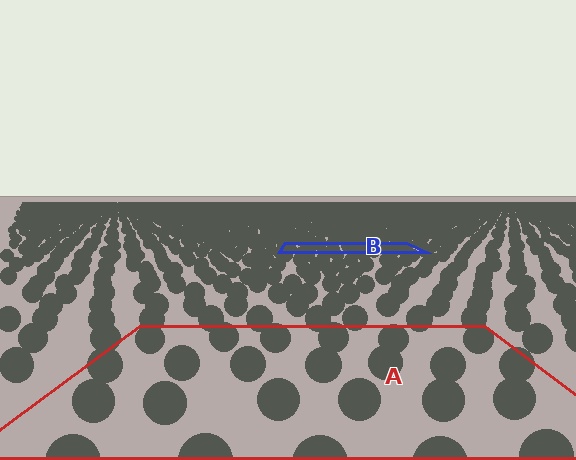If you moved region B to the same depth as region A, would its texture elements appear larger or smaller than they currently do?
They would appear larger. At a closer depth, the same texture elements are projected at a bigger on-screen size.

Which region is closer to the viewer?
Region A is closer. The texture elements there are larger and more spread out.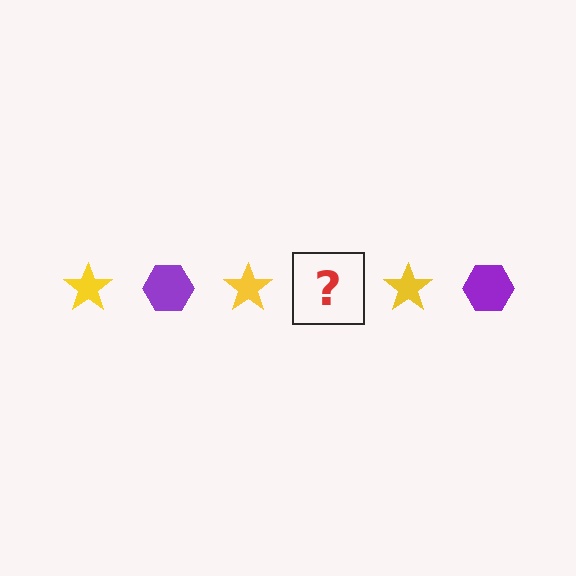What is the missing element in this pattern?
The missing element is a purple hexagon.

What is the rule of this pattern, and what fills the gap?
The rule is that the pattern alternates between yellow star and purple hexagon. The gap should be filled with a purple hexagon.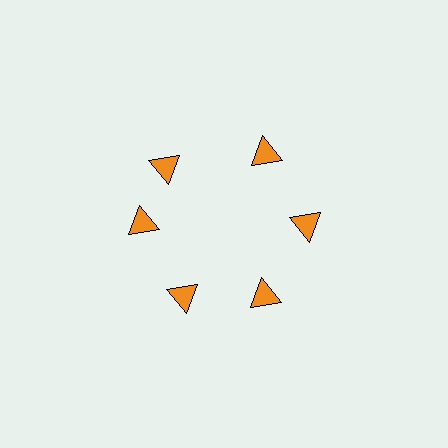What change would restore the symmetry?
The symmetry would be restored by rotating it back into even spacing with its neighbors so that all 6 triangles sit at equal angles and equal distance from the center.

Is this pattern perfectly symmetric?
No. The 6 orange triangles are arranged in a ring, but one element near the 11 o'clock position is rotated out of alignment along the ring, breaking the 6-fold rotational symmetry.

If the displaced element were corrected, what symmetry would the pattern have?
It would have 6-fold rotational symmetry — the pattern would map onto itself every 60 degrees.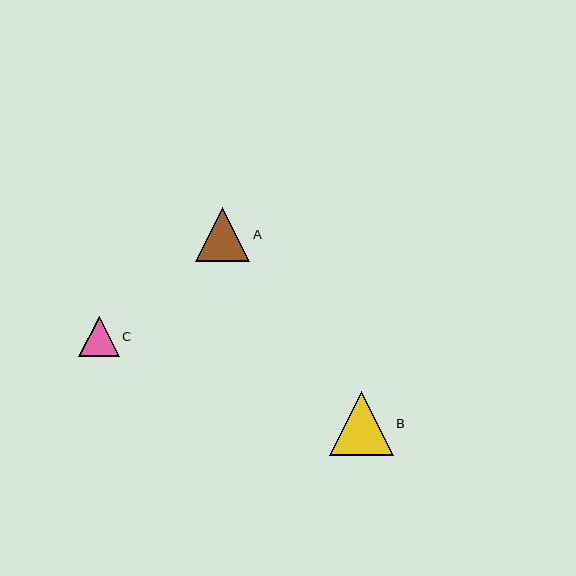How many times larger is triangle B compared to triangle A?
Triangle B is approximately 1.2 times the size of triangle A.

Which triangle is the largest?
Triangle B is the largest with a size of approximately 64 pixels.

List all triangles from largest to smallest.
From largest to smallest: B, A, C.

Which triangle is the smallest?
Triangle C is the smallest with a size of approximately 40 pixels.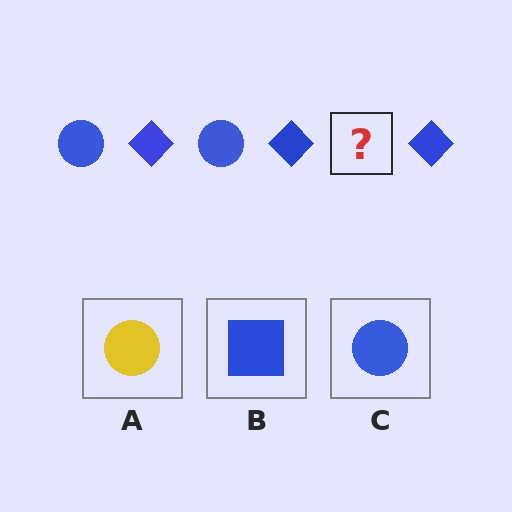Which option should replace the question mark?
Option C.